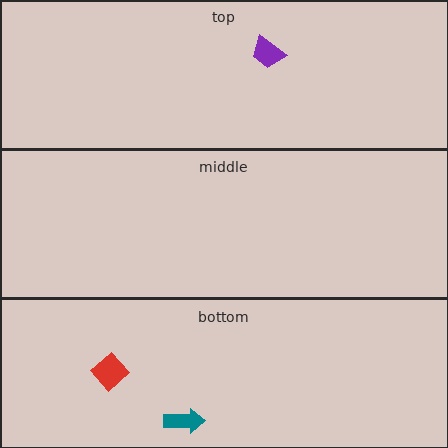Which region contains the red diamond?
The bottom region.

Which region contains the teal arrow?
The bottom region.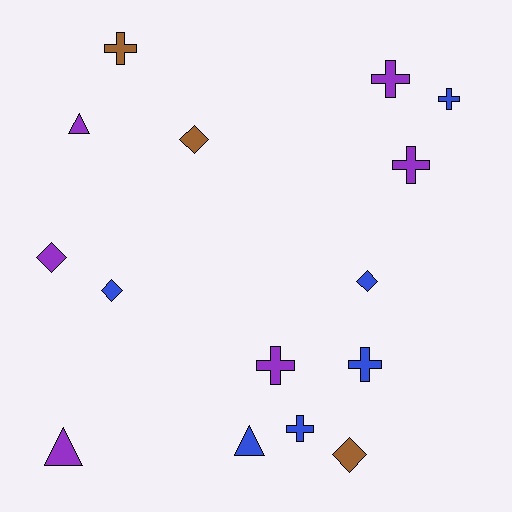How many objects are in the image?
There are 15 objects.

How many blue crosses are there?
There are 3 blue crosses.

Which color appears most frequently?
Purple, with 6 objects.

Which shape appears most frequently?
Cross, with 7 objects.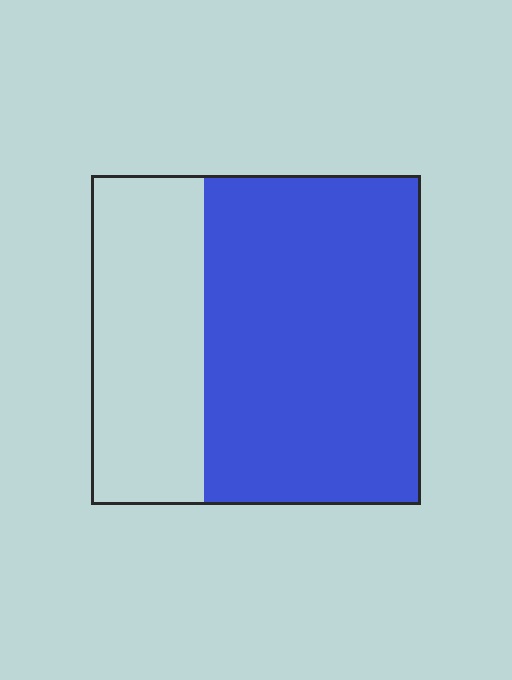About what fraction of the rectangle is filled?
About two thirds (2/3).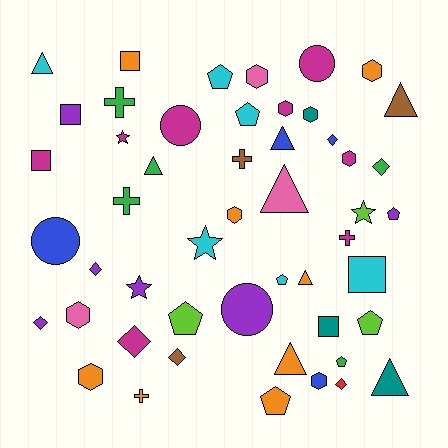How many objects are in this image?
There are 50 objects.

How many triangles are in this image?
There are 8 triangles.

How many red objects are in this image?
There is 1 red object.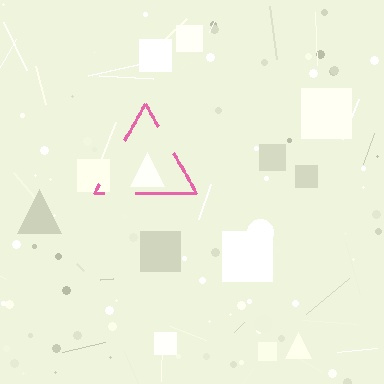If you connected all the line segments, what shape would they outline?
They would outline a triangle.